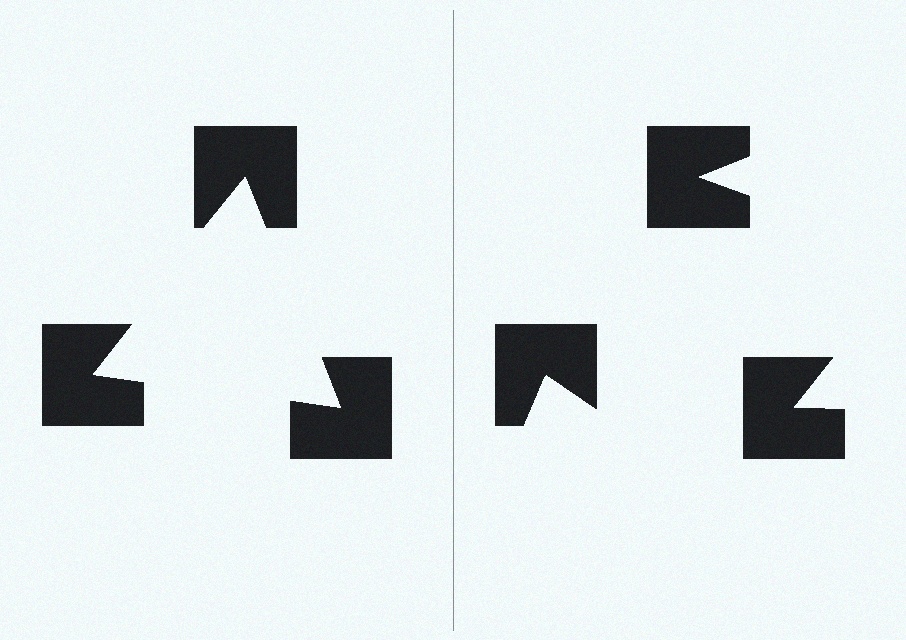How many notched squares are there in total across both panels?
6 — 3 on each side.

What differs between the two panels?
The notched squares are positioned identically on both sides; only the wedge orientations differ. On the left they align to a triangle; on the right they are misaligned.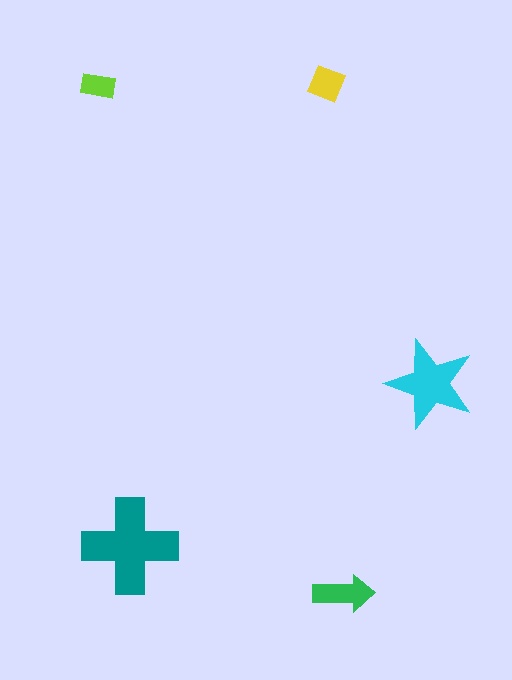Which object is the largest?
The teal cross.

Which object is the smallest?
The lime rectangle.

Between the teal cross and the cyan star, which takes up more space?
The teal cross.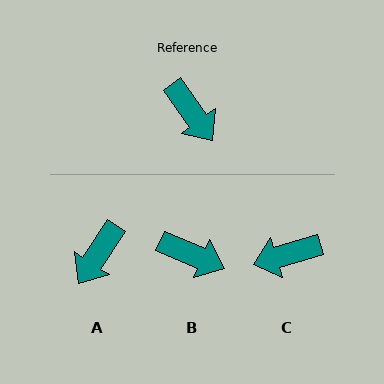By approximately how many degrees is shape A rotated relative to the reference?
Approximately 69 degrees clockwise.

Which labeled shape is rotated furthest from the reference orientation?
C, about 110 degrees away.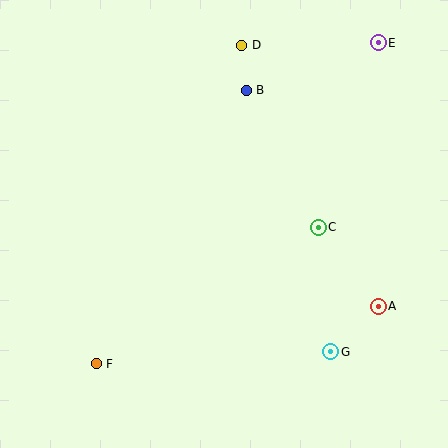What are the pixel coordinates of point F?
Point F is at (96, 364).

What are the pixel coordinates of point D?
Point D is at (242, 45).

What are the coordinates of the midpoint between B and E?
The midpoint between B and E is at (312, 66).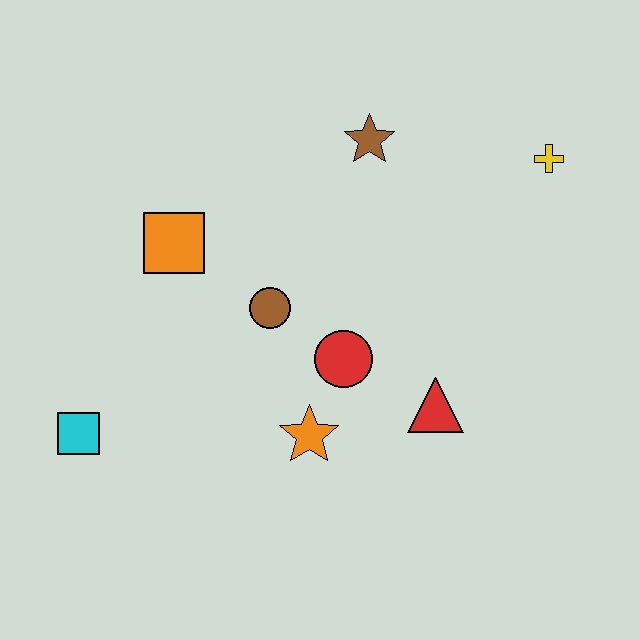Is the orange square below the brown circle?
No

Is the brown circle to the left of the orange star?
Yes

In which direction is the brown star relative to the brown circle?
The brown star is above the brown circle.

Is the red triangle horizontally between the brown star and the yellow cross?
Yes